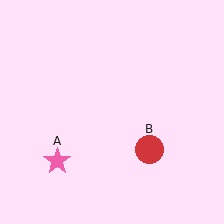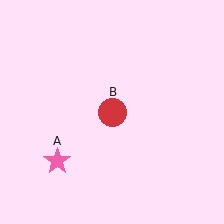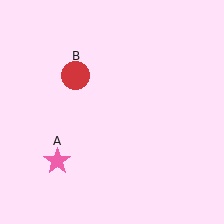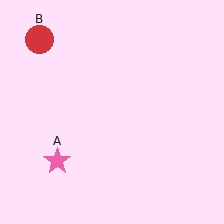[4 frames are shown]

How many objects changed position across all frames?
1 object changed position: red circle (object B).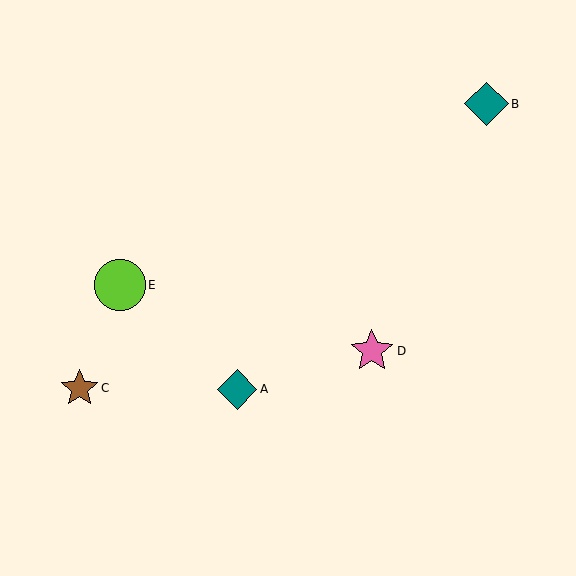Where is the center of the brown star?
The center of the brown star is at (79, 388).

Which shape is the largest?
The lime circle (labeled E) is the largest.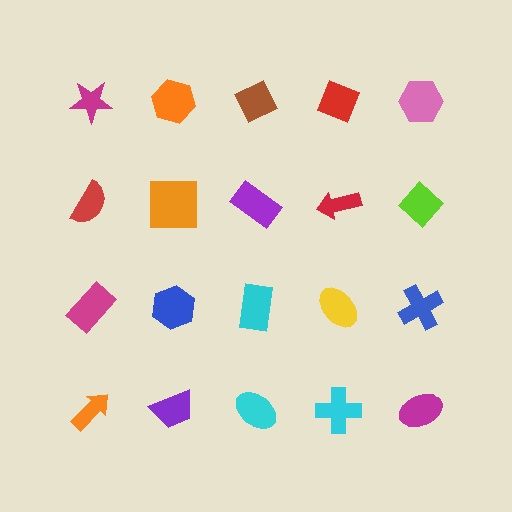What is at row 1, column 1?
A magenta star.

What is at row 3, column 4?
A yellow ellipse.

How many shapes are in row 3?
5 shapes.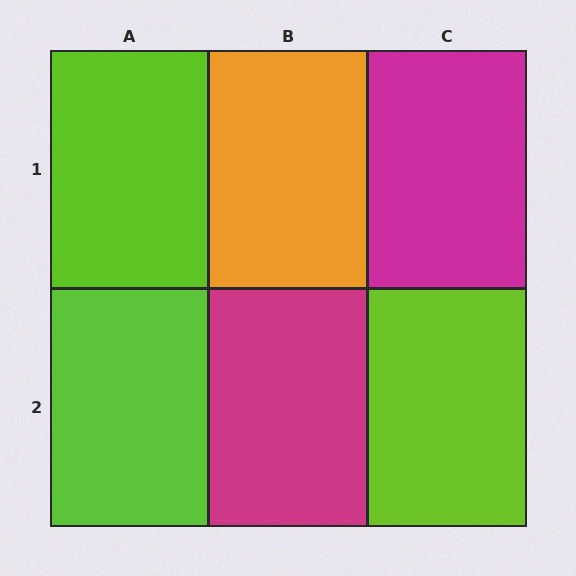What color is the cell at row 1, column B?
Orange.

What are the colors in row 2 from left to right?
Lime, magenta, lime.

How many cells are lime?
3 cells are lime.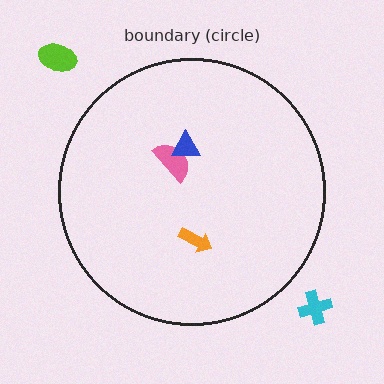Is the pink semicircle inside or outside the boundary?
Inside.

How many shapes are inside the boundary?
3 inside, 2 outside.